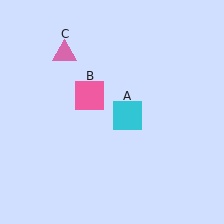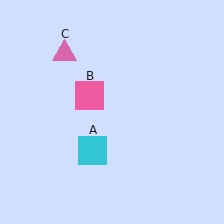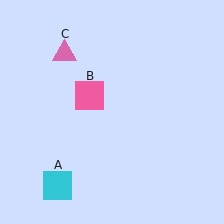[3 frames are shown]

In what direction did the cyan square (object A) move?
The cyan square (object A) moved down and to the left.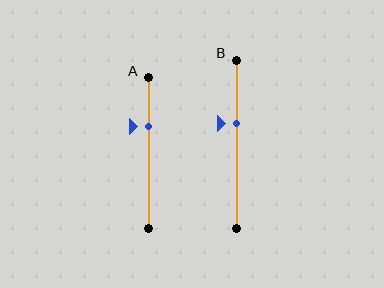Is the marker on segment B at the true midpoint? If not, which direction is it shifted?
No, the marker on segment B is shifted upward by about 12% of the segment length.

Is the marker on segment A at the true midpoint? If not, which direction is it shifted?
No, the marker on segment A is shifted upward by about 17% of the segment length.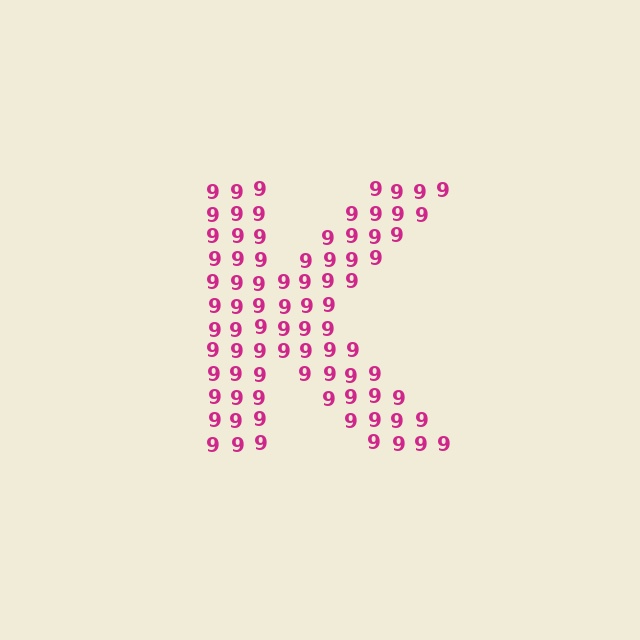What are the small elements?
The small elements are digit 9's.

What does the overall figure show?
The overall figure shows the letter K.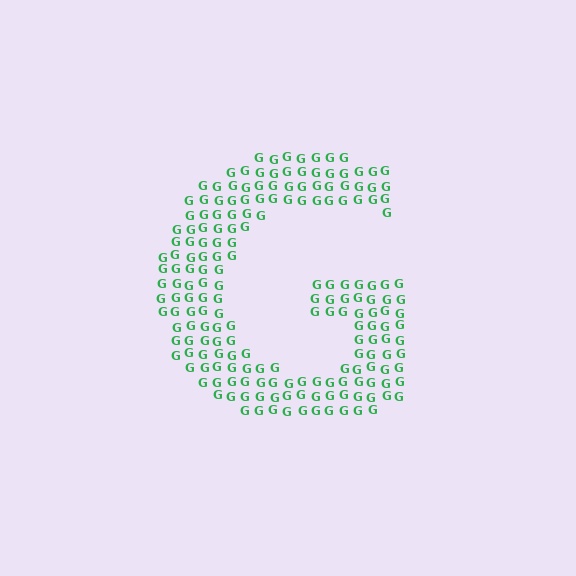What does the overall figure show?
The overall figure shows the letter G.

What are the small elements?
The small elements are letter G's.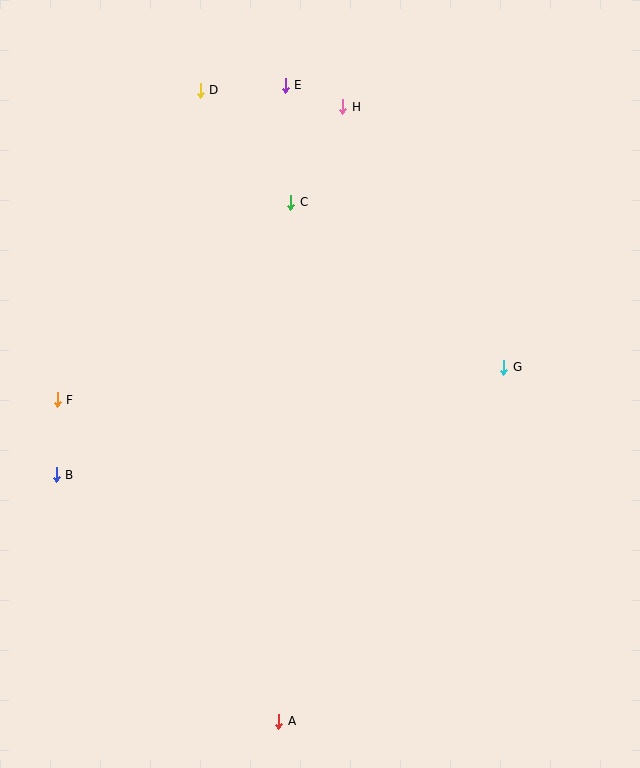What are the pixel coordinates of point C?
Point C is at (291, 202).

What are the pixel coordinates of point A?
Point A is at (279, 721).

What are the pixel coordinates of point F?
Point F is at (57, 400).